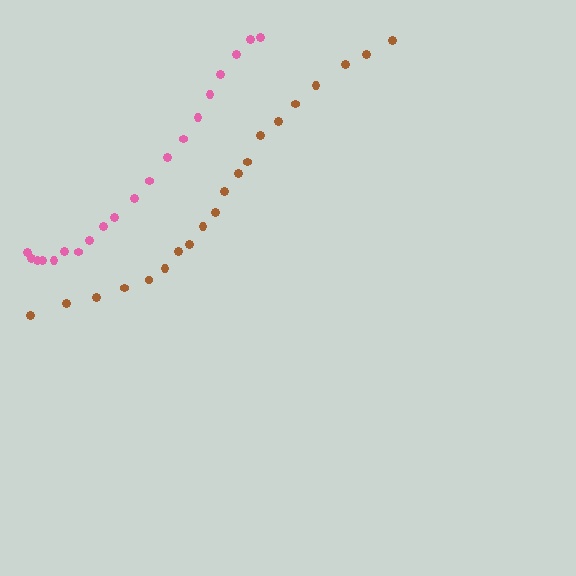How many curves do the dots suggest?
There are 2 distinct paths.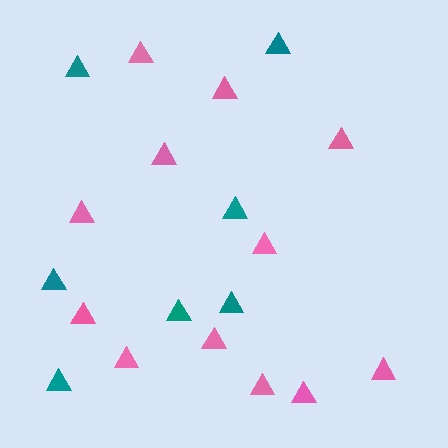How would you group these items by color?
There are 2 groups: one group of pink triangles (12) and one group of teal triangles (7).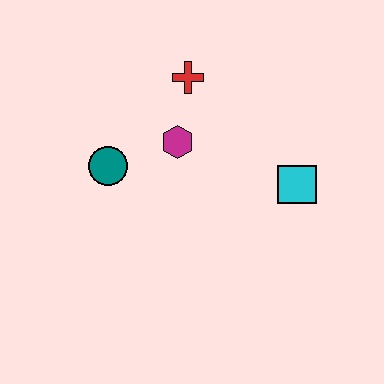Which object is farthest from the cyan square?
The teal circle is farthest from the cyan square.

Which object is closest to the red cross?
The magenta hexagon is closest to the red cross.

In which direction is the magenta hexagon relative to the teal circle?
The magenta hexagon is to the right of the teal circle.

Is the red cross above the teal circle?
Yes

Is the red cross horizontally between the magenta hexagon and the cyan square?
Yes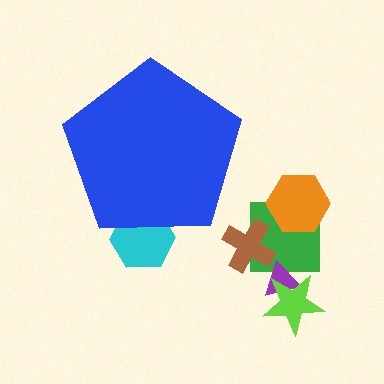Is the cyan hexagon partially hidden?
Yes, the cyan hexagon is partially hidden behind the blue pentagon.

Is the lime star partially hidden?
No, the lime star is fully visible.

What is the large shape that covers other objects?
A blue pentagon.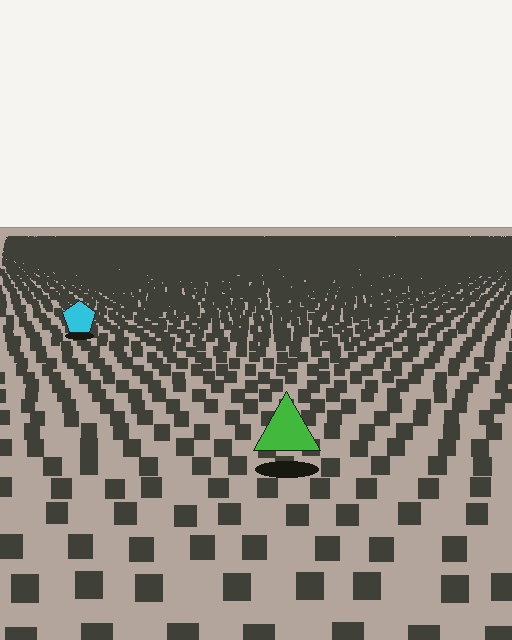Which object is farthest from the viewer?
The cyan pentagon is farthest from the viewer. It appears smaller and the ground texture around it is denser.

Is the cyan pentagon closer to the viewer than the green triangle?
No. The green triangle is closer — you can tell from the texture gradient: the ground texture is coarser near it.